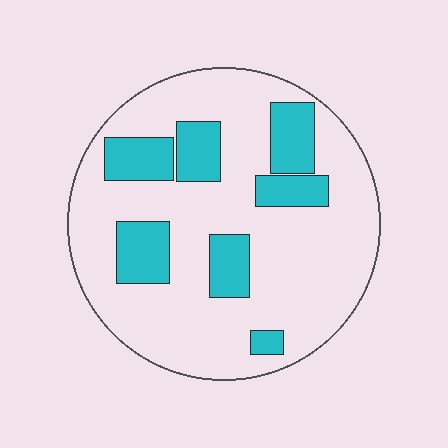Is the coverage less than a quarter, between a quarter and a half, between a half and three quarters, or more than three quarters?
Less than a quarter.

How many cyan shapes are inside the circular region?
7.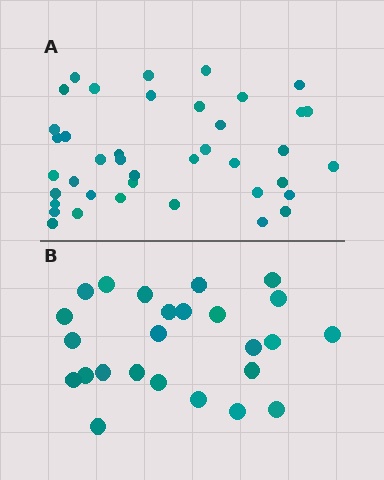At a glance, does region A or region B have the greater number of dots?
Region A (the top region) has more dots.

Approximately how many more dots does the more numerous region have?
Region A has approximately 15 more dots than region B.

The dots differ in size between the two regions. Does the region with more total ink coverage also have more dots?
No. Region B has more total ink coverage because its dots are larger, but region A actually contains more individual dots. Total area can be misleading — the number of items is what matters here.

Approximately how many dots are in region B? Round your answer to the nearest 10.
About 20 dots. (The exact count is 25, which rounds to 20.)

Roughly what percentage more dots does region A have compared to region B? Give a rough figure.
About 60% more.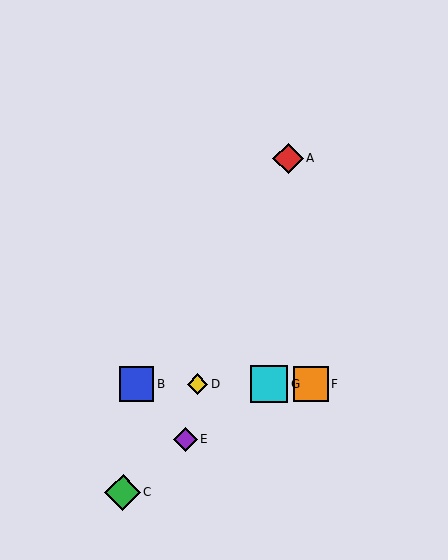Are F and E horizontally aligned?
No, F is at y≈384 and E is at y≈439.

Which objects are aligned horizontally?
Objects B, D, F, G are aligned horizontally.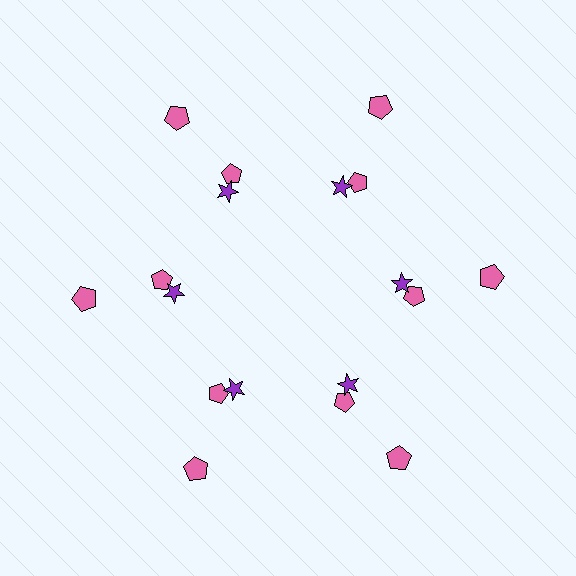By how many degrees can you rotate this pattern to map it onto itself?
The pattern maps onto itself every 60 degrees of rotation.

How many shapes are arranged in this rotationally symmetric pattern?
There are 18 shapes, arranged in 6 groups of 3.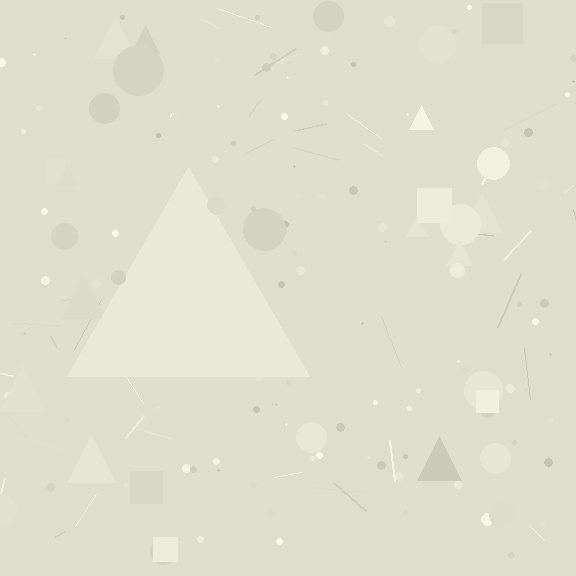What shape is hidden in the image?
A triangle is hidden in the image.